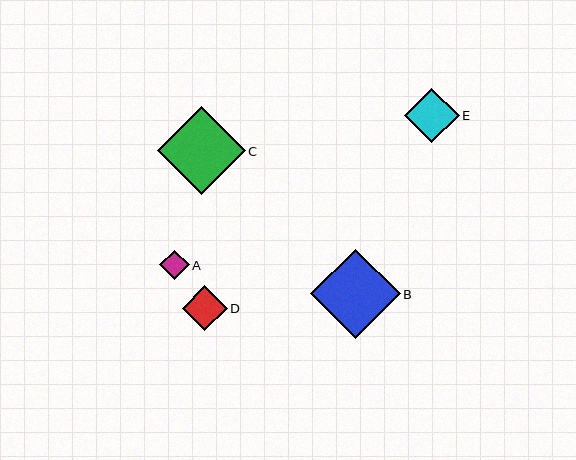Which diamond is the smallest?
Diamond A is the smallest with a size of approximately 29 pixels.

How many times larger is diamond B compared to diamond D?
Diamond B is approximately 2.0 times the size of diamond D.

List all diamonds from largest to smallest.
From largest to smallest: B, C, E, D, A.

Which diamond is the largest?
Diamond B is the largest with a size of approximately 89 pixels.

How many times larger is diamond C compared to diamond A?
Diamond C is approximately 3.0 times the size of diamond A.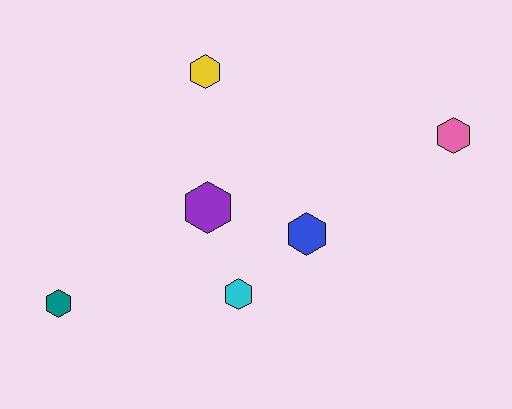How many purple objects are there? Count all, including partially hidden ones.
There is 1 purple object.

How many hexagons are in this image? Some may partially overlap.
There are 6 hexagons.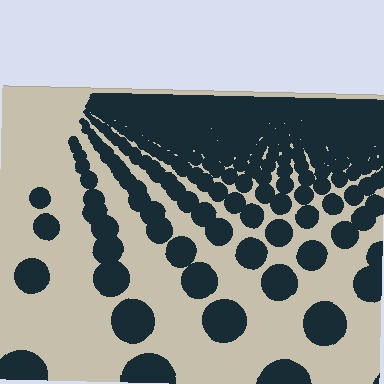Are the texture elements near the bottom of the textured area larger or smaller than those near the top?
Larger. Near the bottom, elements are closer to the viewer and appear at a bigger on-screen size.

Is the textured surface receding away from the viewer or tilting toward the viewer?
The surface is receding away from the viewer. Texture elements get smaller and denser toward the top.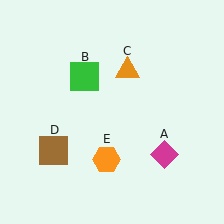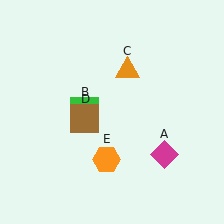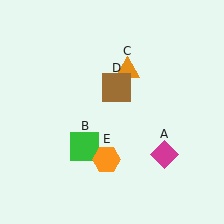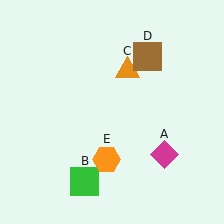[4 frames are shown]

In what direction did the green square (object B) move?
The green square (object B) moved down.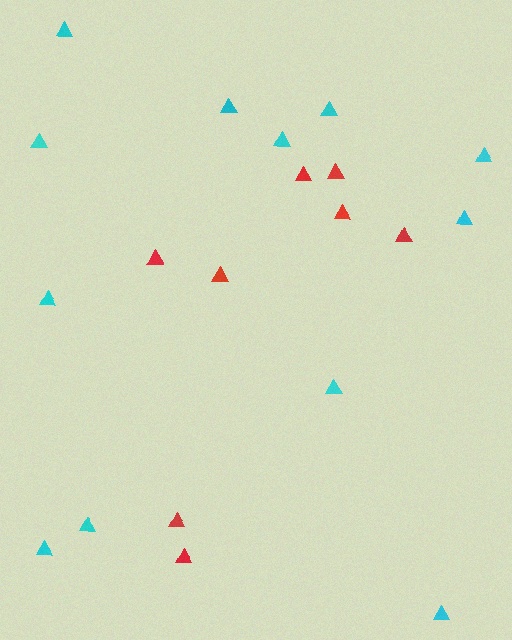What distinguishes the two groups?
There are 2 groups: one group of red triangles (8) and one group of cyan triangles (12).